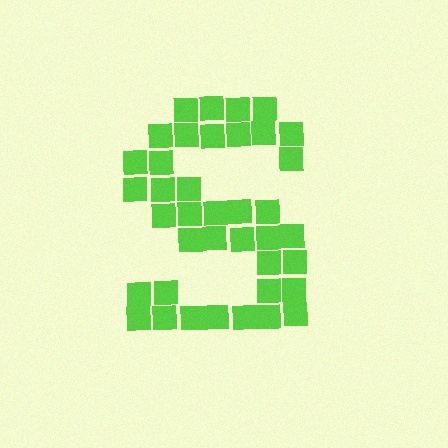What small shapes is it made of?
It is made of small squares.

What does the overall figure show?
The overall figure shows the letter S.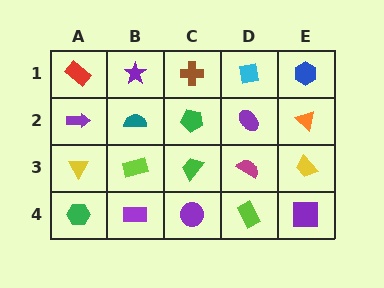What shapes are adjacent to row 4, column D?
A magenta semicircle (row 3, column D), a purple circle (row 4, column C), a purple square (row 4, column E).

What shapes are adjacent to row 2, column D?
A cyan square (row 1, column D), a magenta semicircle (row 3, column D), a green pentagon (row 2, column C), an orange triangle (row 2, column E).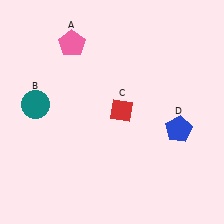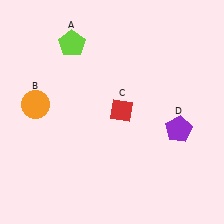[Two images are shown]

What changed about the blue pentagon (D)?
In Image 1, D is blue. In Image 2, it changed to purple.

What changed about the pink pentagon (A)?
In Image 1, A is pink. In Image 2, it changed to lime.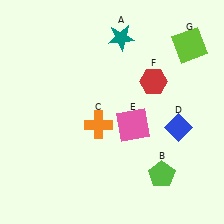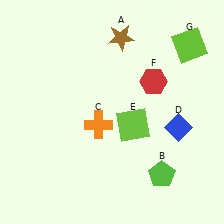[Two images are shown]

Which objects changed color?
A changed from teal to brown. E changed from pink to lime.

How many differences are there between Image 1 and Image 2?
There are 2 differences between the two images.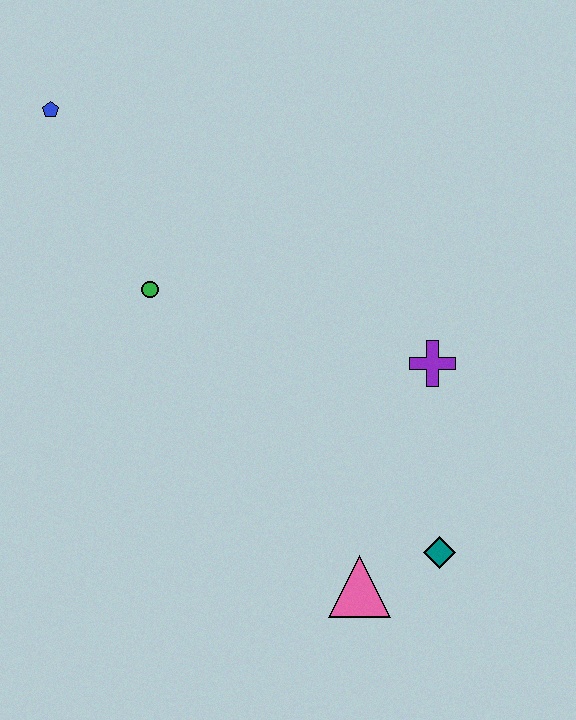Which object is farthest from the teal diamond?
The blue pentagon is farthest from the teal diamond.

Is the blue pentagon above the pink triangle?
Yes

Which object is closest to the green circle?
The blue pentagon is closest to the green circle.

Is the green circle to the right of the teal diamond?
No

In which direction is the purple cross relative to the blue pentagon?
The purple cross is to the right of the blue pentagon.